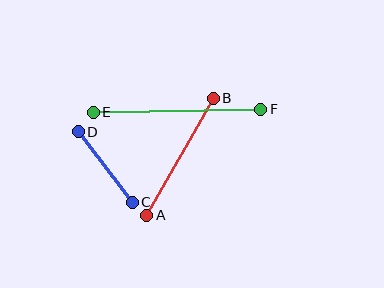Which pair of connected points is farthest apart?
Points E and F are farthest apart.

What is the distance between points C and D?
The distance is approximately 88 pixels.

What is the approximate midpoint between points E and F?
The midpoint is at approximately (177, 111) pixels.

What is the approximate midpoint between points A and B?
The midpoint is at approximately (180, 157) pixels.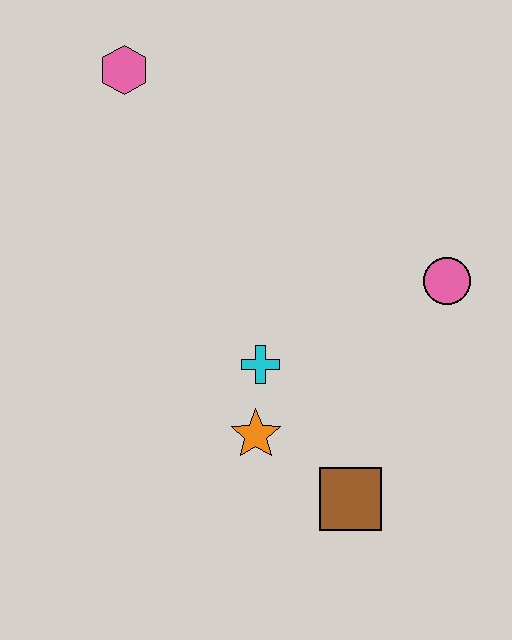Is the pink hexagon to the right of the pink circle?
No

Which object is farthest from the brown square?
The pink hexagon is farthest from the brown square.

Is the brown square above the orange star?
No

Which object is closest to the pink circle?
The cyan cross is closest to the pink circle.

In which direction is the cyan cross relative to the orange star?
The cyan cross is above the orange star.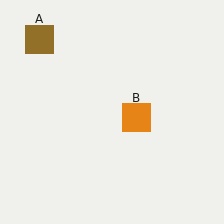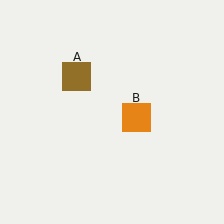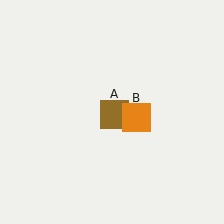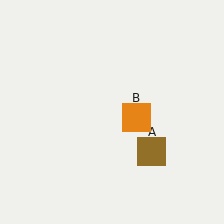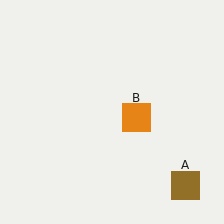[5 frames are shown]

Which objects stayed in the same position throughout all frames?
Orange square (object B) remained stationary.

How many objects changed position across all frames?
1 object changed position: brown square (object A).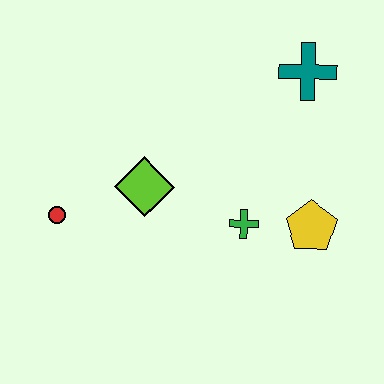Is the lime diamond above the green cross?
Yes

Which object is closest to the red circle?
The lime diamond is closest to the red circle.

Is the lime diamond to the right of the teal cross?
No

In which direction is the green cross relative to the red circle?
The green cross is to the right of the red circle.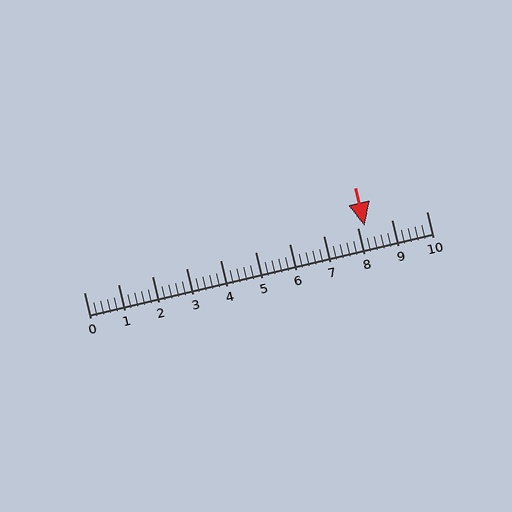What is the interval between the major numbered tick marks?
The major tick marks are spaced 1 units apart.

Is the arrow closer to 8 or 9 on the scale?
The arrow is closer to 8.